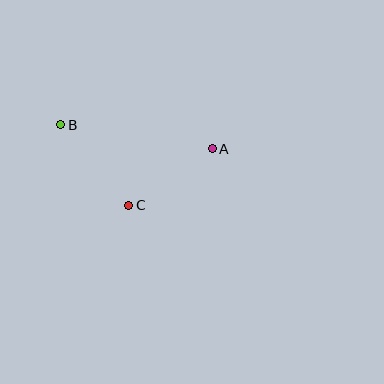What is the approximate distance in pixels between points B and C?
The distance between B and C is approximately 106 pixels.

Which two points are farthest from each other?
Points A and B are farthest from each other.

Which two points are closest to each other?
Points A and C are closest to each other.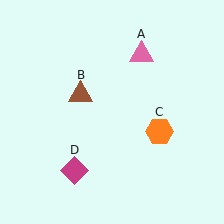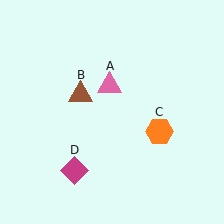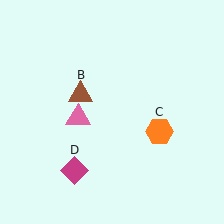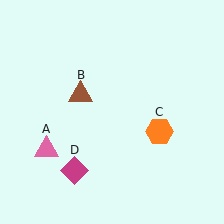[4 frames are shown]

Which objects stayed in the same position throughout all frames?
Brown triangle (object B) and orange hexagon (object C) and magenta diamond (object D) remained stationary.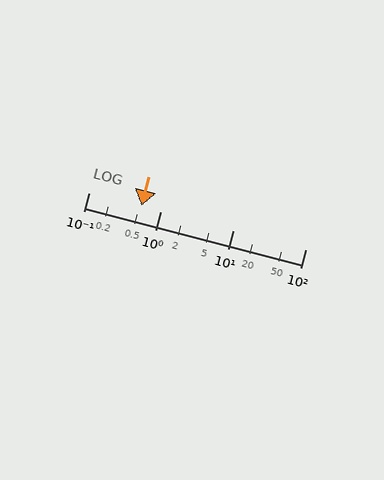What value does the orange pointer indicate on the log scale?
The pointer indicates approximately 0.53.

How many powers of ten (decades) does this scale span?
The scale spans 3 decades, from 0.1 to 100.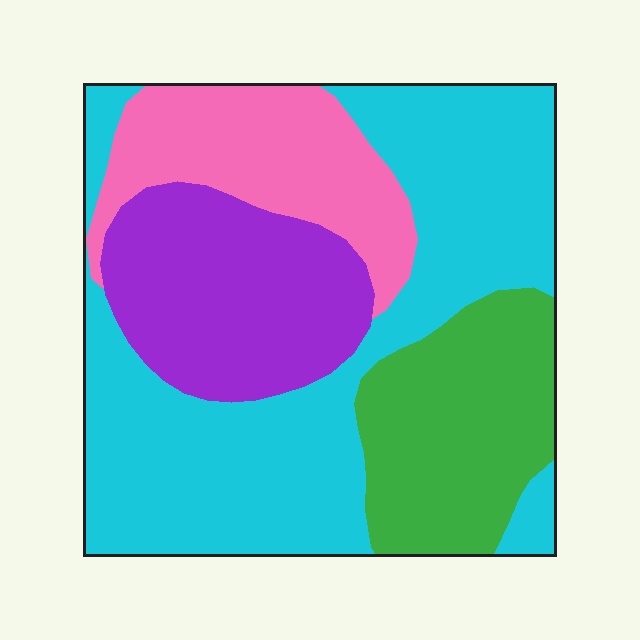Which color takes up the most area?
Cyan, at roughly 45%.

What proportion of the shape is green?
Green covers about 20% of the shape.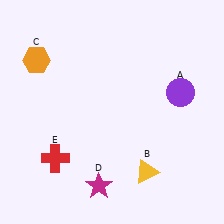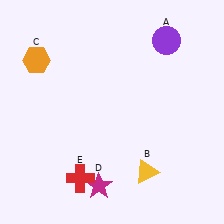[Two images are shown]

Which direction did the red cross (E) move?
The red cross (E) moved right.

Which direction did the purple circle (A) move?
The purple circle (A) moved up.